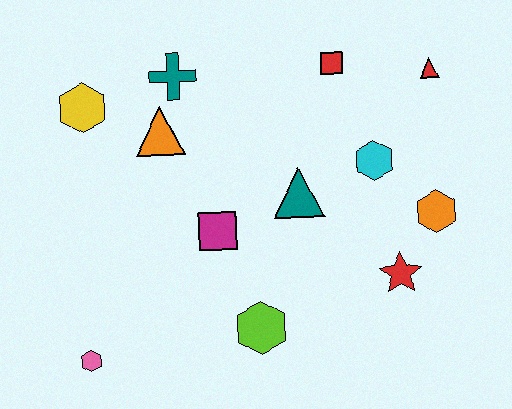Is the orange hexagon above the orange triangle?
No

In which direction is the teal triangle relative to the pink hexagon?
The teal triangle is to the right of the pink hexagon.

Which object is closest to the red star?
The orange hexagon is closest to the red star.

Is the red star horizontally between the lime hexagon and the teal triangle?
No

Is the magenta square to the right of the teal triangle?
No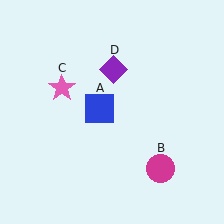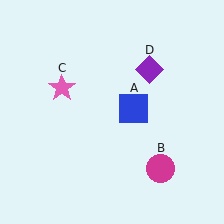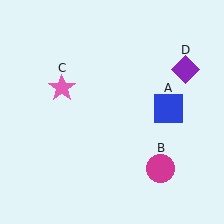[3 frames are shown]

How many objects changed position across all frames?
2 objects changed position: blue square (object A), purple diamond (object D).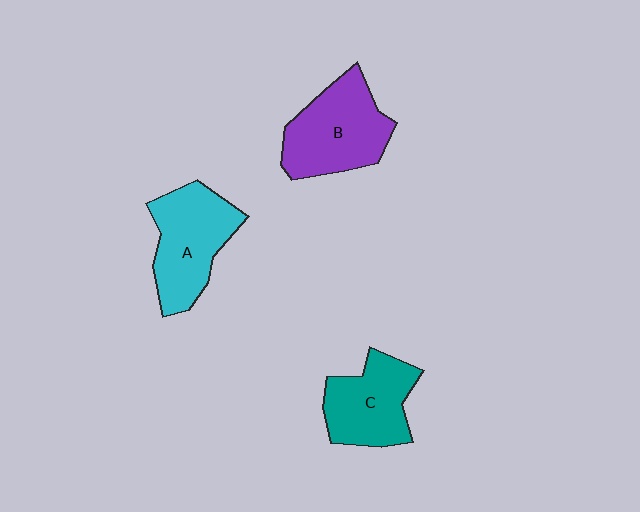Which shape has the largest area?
Shape B (purple).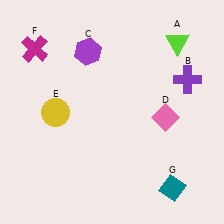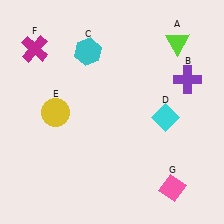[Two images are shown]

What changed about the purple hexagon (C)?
In Image 1, C is purple. In Image 2, it changed to cyan.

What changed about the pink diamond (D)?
In Image 1, D is pink. In Image 2, it changed to cyan.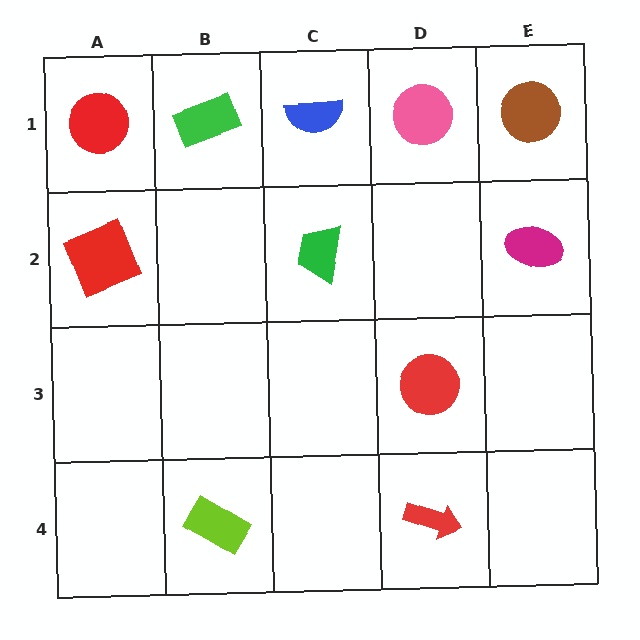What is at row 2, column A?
A red square.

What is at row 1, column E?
A brown circle.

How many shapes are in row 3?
1 shape.